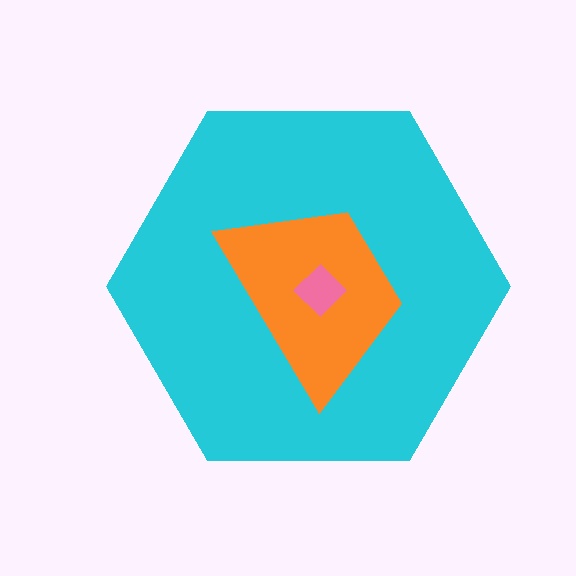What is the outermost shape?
The cyan hexagon.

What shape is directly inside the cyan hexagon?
The orange trapezoid.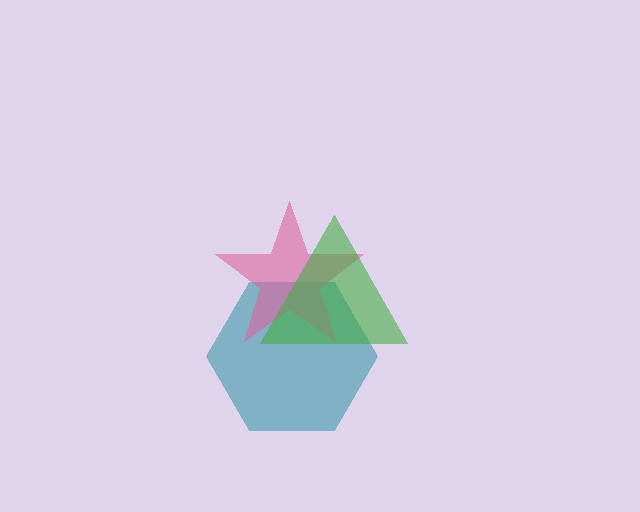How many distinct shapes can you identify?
There are 3 distinct shapes: a teal hexagon, a pink star, a green triangle.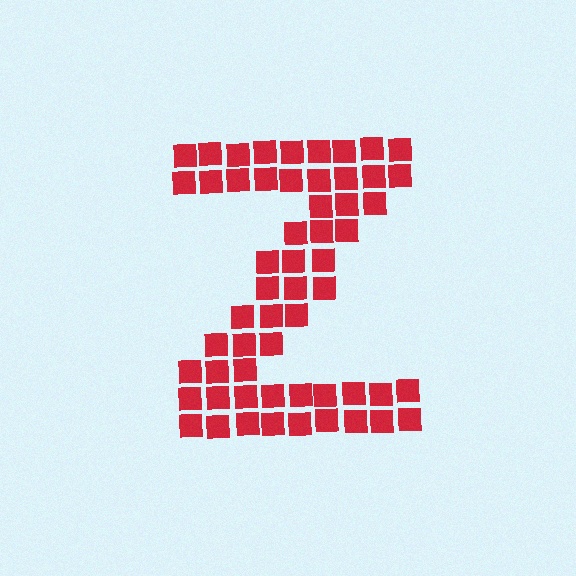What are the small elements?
The small elements are squares.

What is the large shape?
The large shape is the letter Z.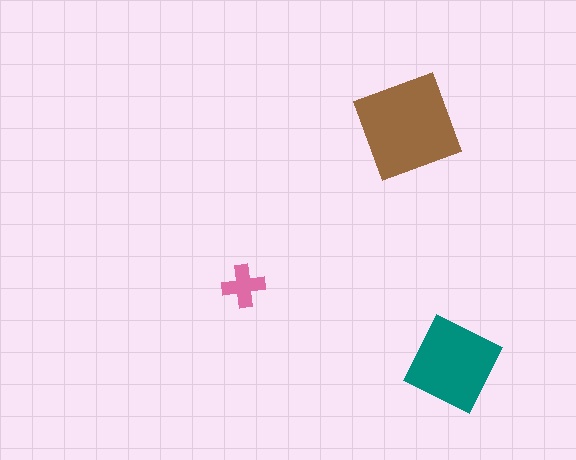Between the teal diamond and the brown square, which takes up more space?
The brown square.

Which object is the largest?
The brown square.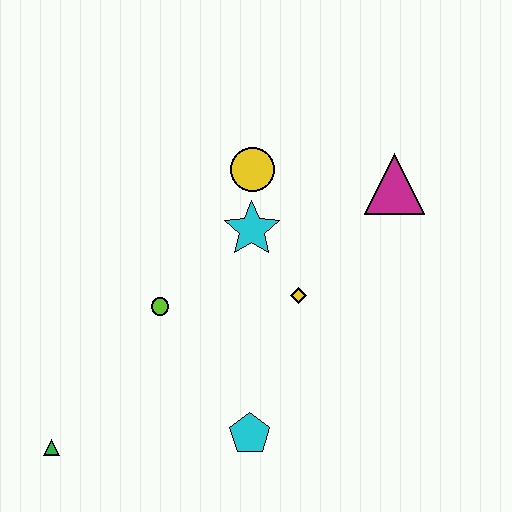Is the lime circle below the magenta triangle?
Yes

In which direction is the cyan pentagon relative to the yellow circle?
The cyan pentagon is below the yellow circle.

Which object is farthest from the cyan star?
The green triangle is farthest from the cyan star.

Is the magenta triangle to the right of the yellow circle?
Yes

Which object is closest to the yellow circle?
The cyan star is closest to the yellow circle.